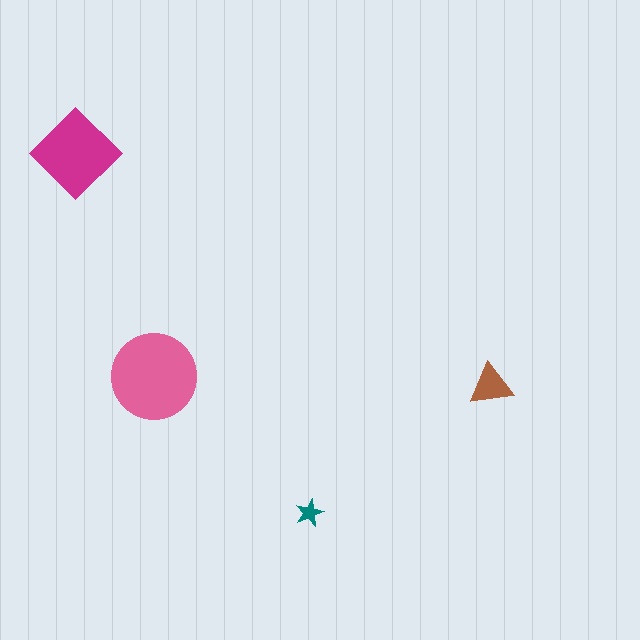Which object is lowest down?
The teal star is bottommost.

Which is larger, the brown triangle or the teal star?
The brown triangle.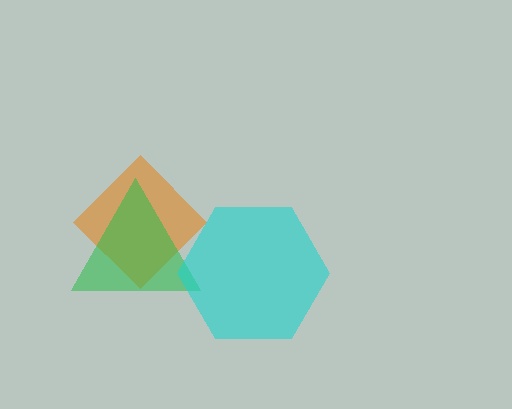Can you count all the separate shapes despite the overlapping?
Yes, there are 3 separate shapes.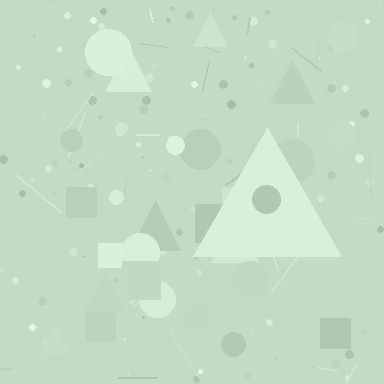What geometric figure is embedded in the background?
A triangle is embedded in the background.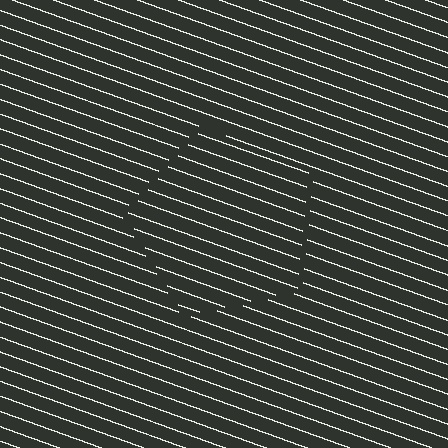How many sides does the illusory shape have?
5 sides — the line-ends trace a pentagon.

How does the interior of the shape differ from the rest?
The interior of the shape contains the same grating, shifted by half a period — the contour is defined by the phase discontinuity where line-ends from the inner and outer gratings abut.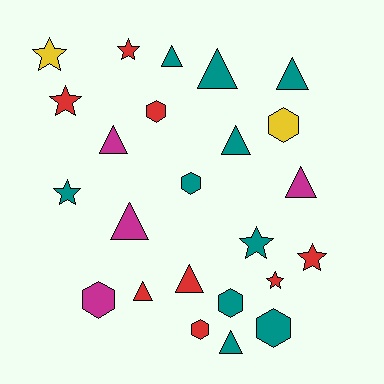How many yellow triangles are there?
There are no yellow triangles.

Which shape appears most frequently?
Triangle, with 10 objects.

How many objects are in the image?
There are 24 objects.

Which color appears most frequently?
Teal, with 10 objects.